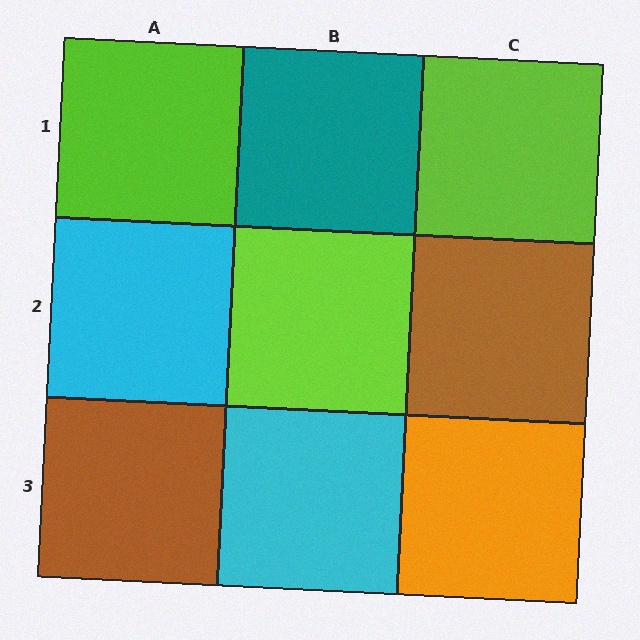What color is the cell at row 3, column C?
Orange.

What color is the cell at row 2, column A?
Cyan.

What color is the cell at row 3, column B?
Cyan.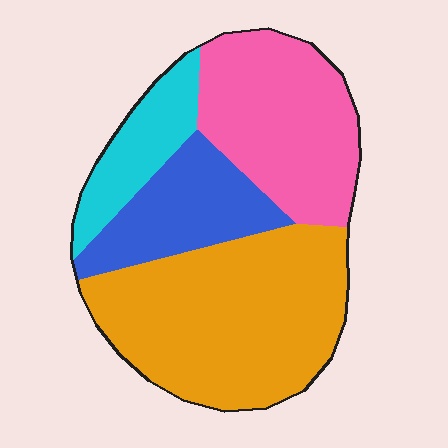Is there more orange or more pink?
Orange.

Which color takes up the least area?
Cyan, at roughly 10%.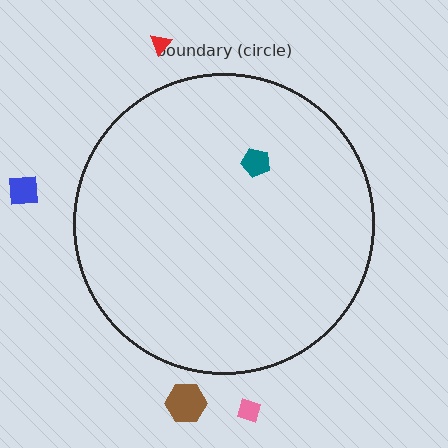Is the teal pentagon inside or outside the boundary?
Inside.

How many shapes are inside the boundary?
1 inside, 4 outside.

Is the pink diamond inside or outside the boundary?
Outside.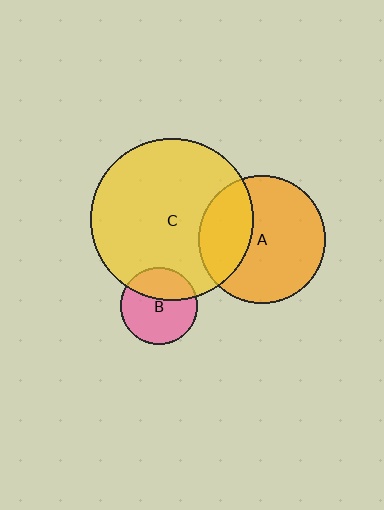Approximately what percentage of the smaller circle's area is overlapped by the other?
Approximately 35%.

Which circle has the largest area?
Circle C (yellow).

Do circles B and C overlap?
Yes.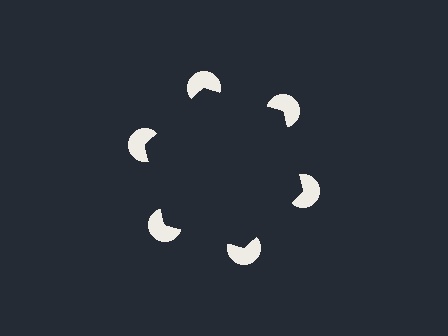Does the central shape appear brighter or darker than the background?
It typically appears slightly darker than the background, even though no actual brightness change is drawn.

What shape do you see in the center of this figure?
An illusory hexagon — its edges are inferred from the aligned wedge cuts in the pac-man discs, not physically drawn.